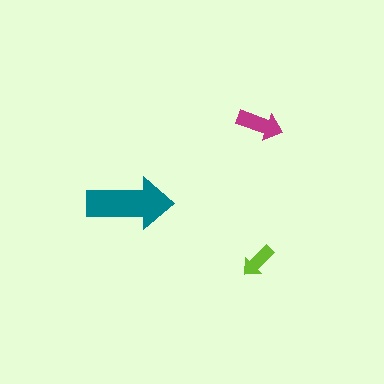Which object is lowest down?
The lime arrow is bottommost.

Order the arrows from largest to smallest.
the teal one, the magenta one, the lime one.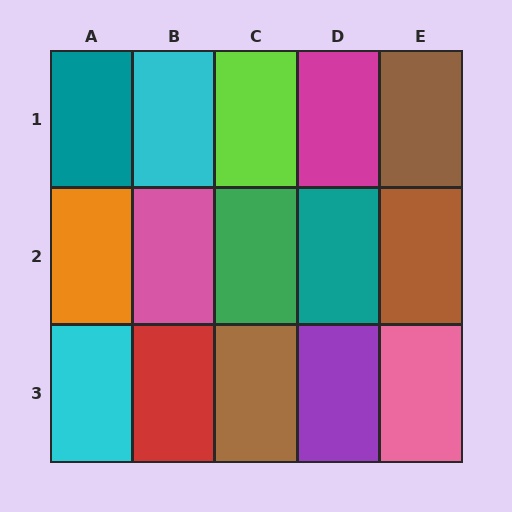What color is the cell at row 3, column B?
Red.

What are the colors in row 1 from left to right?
Teal, cyan, lime, magenta, brown.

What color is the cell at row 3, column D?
Purple.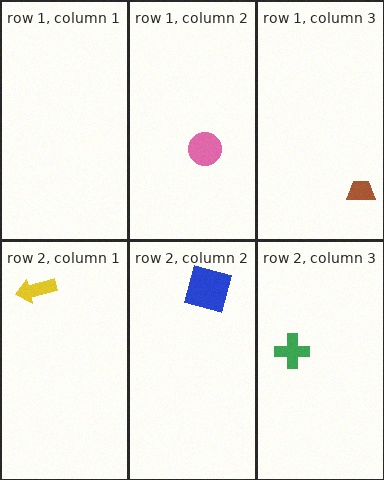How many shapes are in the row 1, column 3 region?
1.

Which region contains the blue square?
The row 2, column 2 region.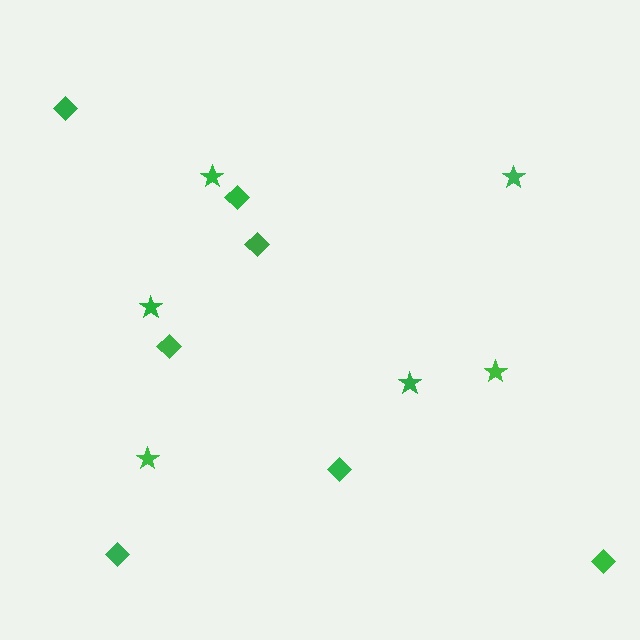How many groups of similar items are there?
There are 2 groups: one group of stars (6) and one group of diamonds (7).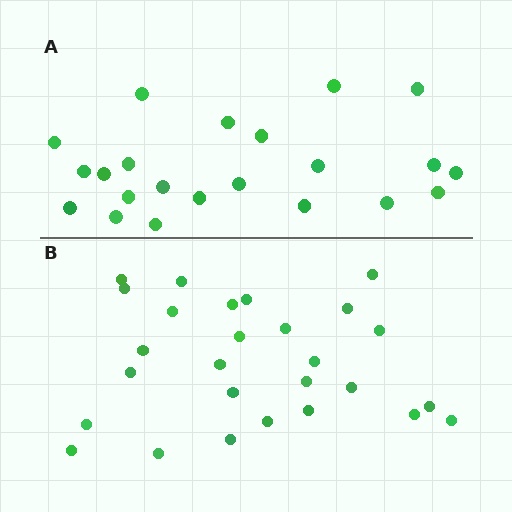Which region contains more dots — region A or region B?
Region B (the bottom region) has more dots.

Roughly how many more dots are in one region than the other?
Region B has about 5 more dots than region A.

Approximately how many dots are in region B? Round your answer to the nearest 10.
About 30 dots. (The exact count is 27, which rounds to 30.)